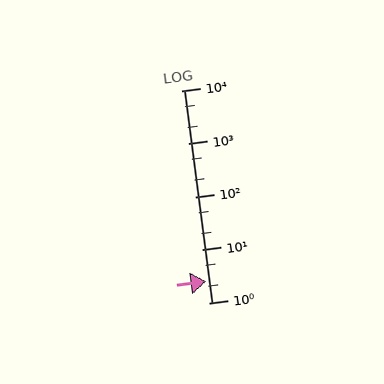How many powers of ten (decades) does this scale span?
The scale spans 4 decades, from 1 to 10000.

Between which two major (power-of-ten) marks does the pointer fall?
The pointer is between 1 and 10.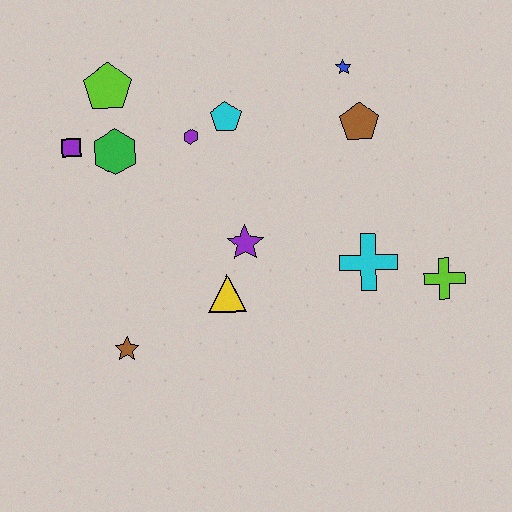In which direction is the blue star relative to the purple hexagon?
The blue star is to the right of the purple hexagon.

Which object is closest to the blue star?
The brown pentagon is closest to the blue star.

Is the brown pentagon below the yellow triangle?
No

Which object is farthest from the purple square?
The lime cross is farthest from the purple square.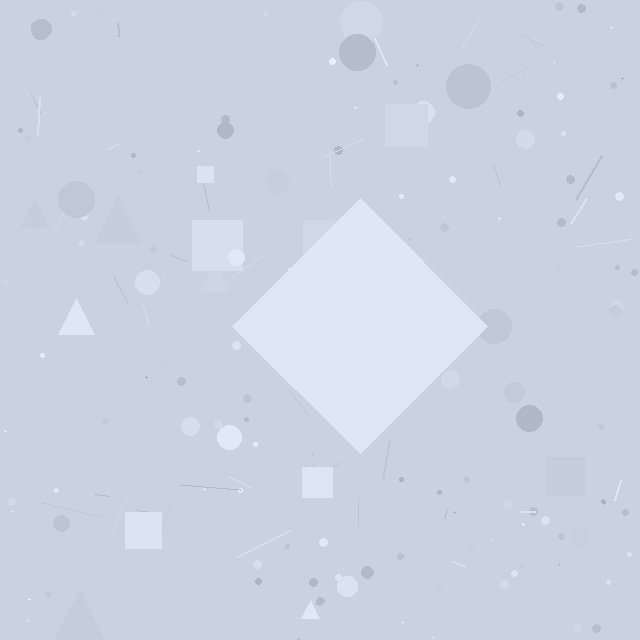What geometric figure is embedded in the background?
A diamond is embedded in the background.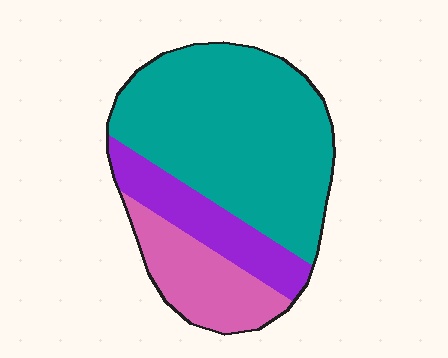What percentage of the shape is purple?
Purple takes up about one fifth (1/5) of the shape.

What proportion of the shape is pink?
Pink takes up less than a quarter of the shape.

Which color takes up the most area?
Teal, at roughly 60%.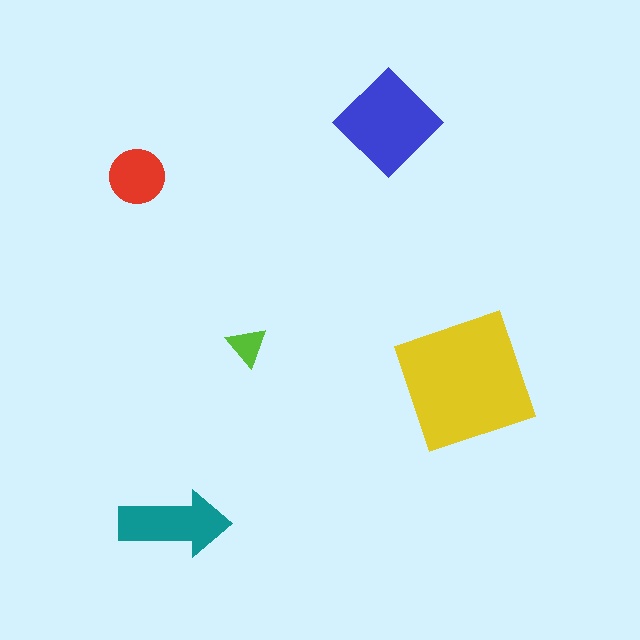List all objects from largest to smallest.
The yellow square, the blue diamond, the teal arrow, the red circle, the lime triangle.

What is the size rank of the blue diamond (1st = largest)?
2nd.